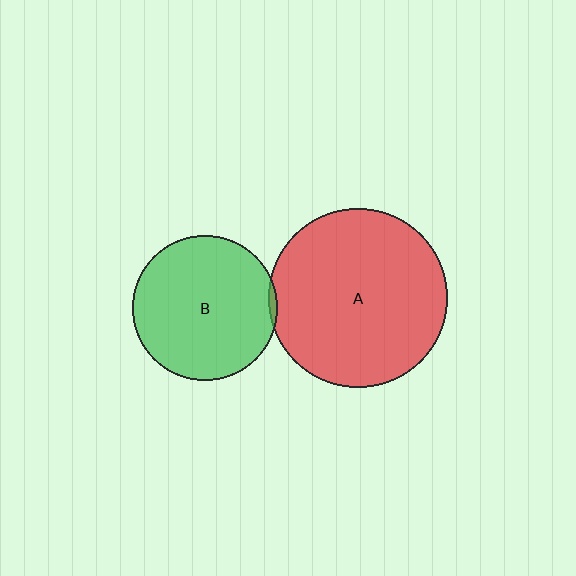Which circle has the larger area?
Circle A (red).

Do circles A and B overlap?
Yes.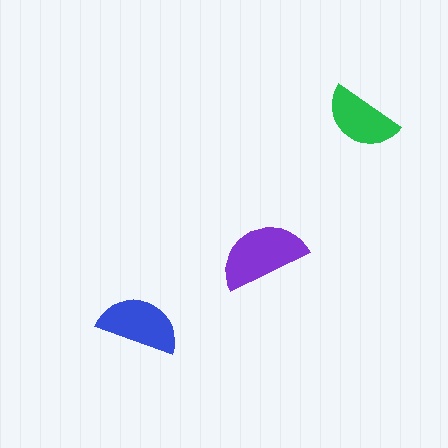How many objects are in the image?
There are 3 objects in the image.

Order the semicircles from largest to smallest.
the purple one, the blue one, the green one.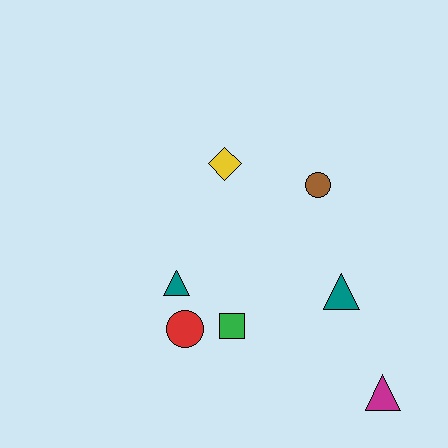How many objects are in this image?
There are 7 objects.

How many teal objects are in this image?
There are 2 teal objects.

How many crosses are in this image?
There are no crosses.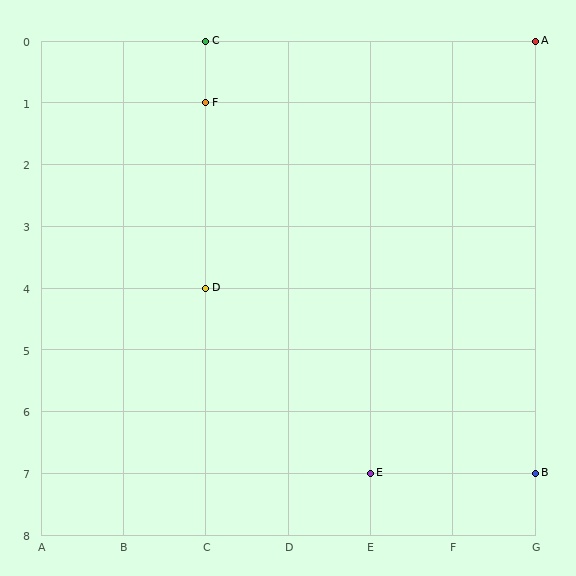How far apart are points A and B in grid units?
Points A and B are 7 rows apart.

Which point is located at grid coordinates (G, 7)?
Point B is at (G, 7).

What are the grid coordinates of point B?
Point B is at grid coordinates (G, 7).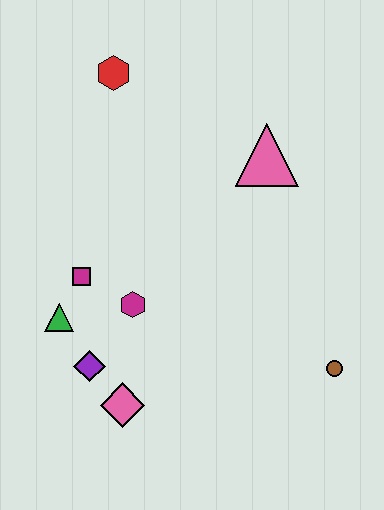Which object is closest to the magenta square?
The green triangle is closest to the magenta square.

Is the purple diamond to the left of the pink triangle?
Yes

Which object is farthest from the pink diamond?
The red hexagon is farthest from the pink diamond.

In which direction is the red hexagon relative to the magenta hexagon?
The red hexagon is above the magenta hexagon.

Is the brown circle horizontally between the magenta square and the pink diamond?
No